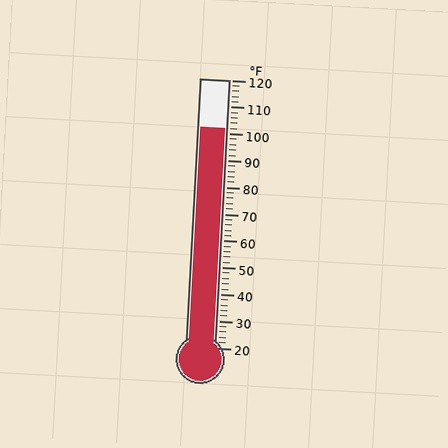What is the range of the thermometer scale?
The thermometer scale ranges from 20°F to 120°F.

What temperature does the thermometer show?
The thermometer shows approximately 102°F.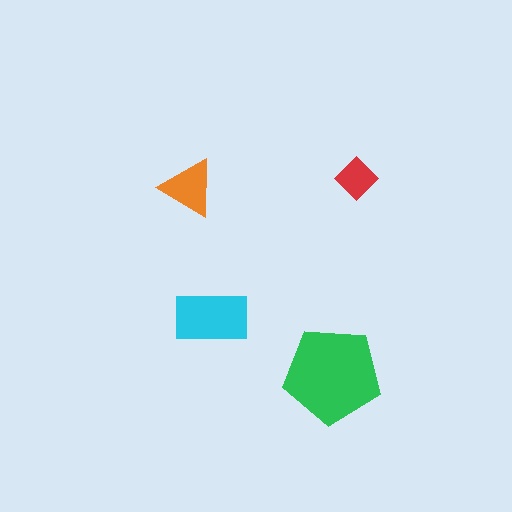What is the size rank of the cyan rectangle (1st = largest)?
2nd.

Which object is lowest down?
The green pentagon is bottommost.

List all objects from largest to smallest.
The green pentagon, the cyan rectangle, the orange triangle, the red diamond.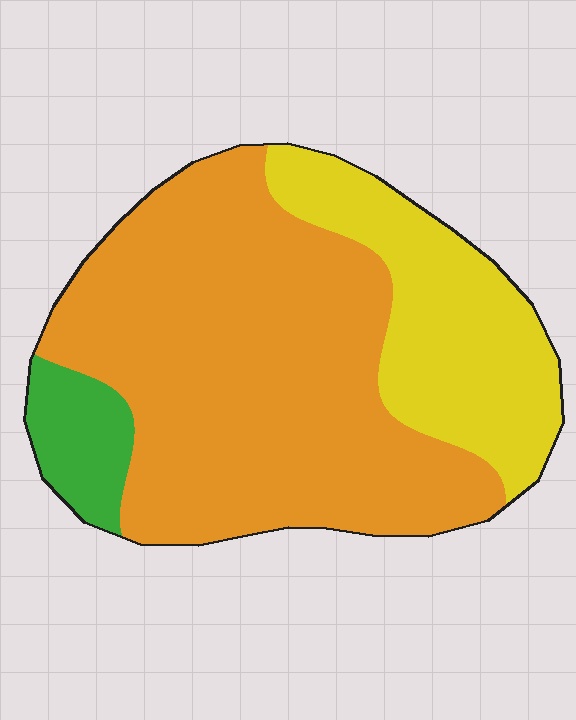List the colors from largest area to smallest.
From largest to smallest: orange, yellow, green.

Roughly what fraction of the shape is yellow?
Yellow takes up between a sixth and a third of the shape.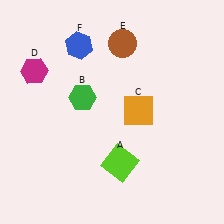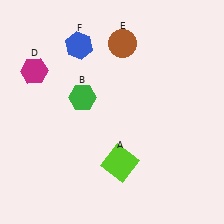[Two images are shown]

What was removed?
The orange square (C) was removed in Image 2.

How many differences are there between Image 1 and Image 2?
There is 1 difference between the two images.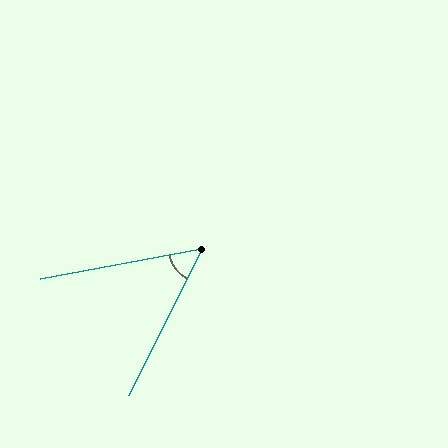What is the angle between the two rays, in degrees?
Approximately 53 degrees.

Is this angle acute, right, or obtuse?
It is acute.